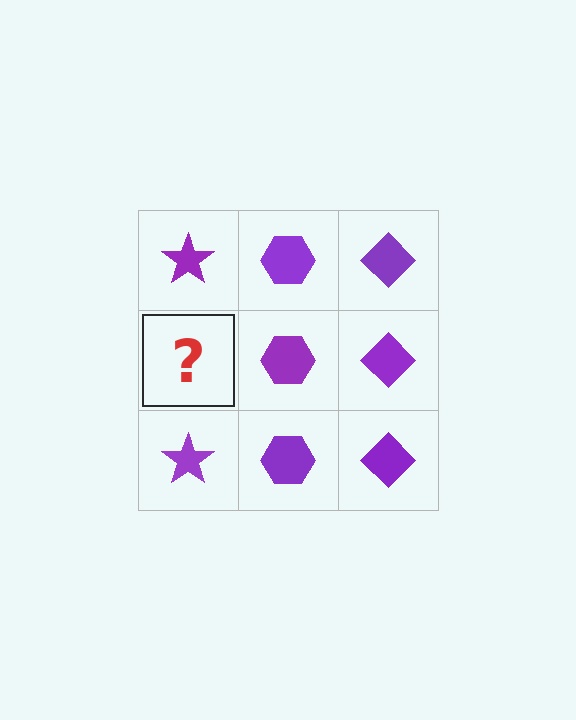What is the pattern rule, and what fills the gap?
The rule is that each column has a consistent shape. The gap should be filled with a purple star.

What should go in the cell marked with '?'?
The missing cell should contain a purple star.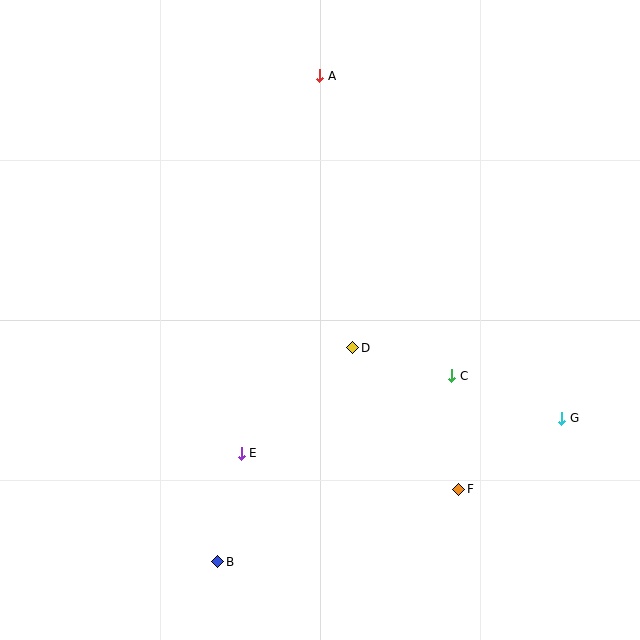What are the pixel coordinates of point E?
Point E is at (241, 453).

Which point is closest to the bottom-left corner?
Point B is closest to the bottom-left corner.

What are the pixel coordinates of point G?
Point G is at (562, 418).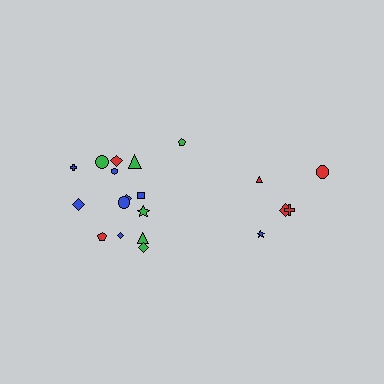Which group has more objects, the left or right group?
The left group.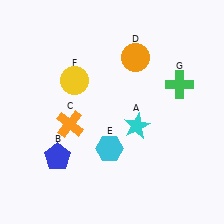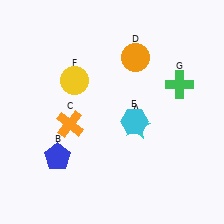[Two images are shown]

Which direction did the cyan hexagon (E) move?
The cyan hexagon (E) moved up.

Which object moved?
The cyan hexagon (E) moved up.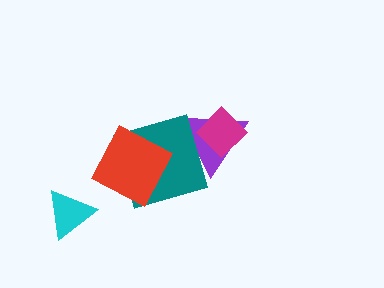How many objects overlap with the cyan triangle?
0 objects overlap with the cyan triangle.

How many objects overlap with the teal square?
2 objects overlap with the teal square.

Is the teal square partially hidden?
Yes, it is partially covered by another shape.